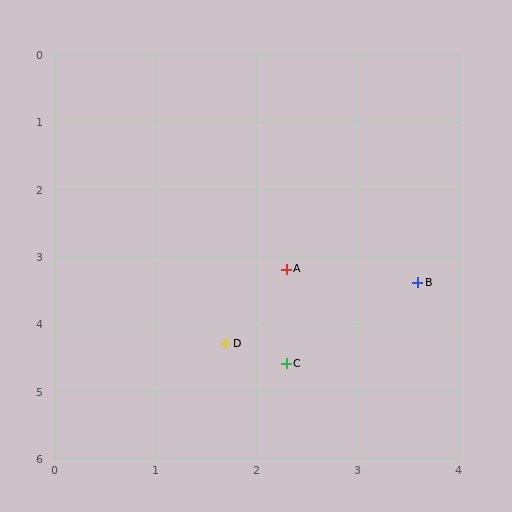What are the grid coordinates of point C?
Point C is at approximately (2.3, 4.6).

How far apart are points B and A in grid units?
Points B and A are about 1.3 grid units apart.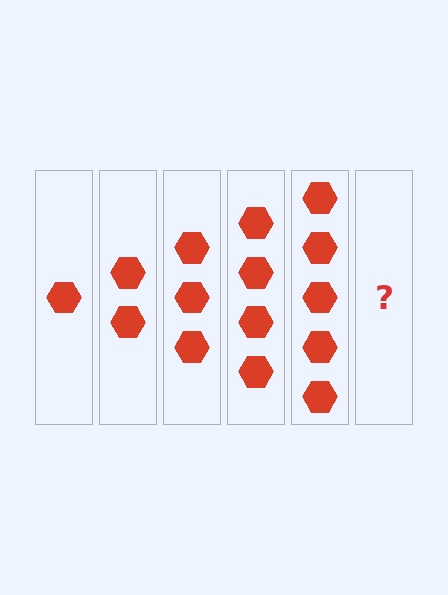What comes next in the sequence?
The next element should be 6 hexagons.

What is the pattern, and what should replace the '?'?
The pattern is that each step adds one more hexagon. The '?' should be 6 hexagons.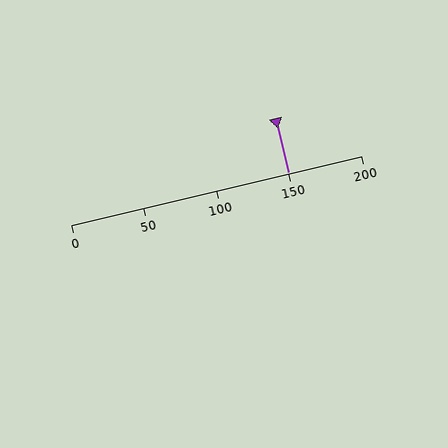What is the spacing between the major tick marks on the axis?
The major ticks are spaced 50 apart.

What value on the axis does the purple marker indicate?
The marker indicates approximately 150.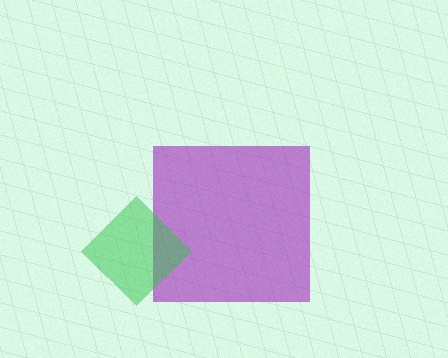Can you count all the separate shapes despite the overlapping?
Yes, there are 2 separate shapes.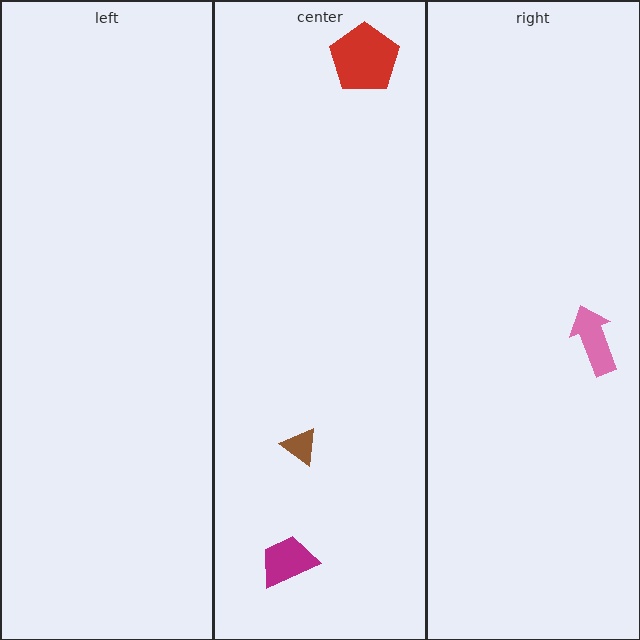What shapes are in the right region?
The pink arrow.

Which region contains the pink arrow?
The right region.